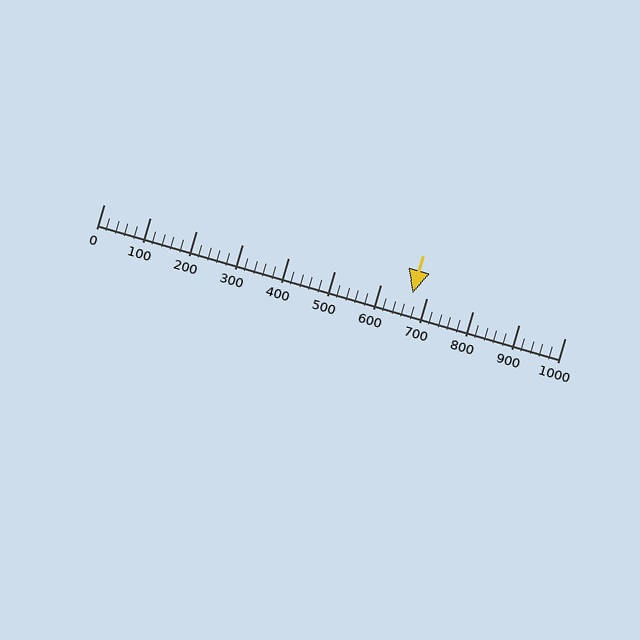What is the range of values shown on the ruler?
The ruler shows values from 0 to 1000.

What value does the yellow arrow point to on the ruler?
The yellow arrow points to approximately 670.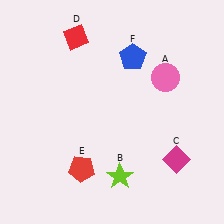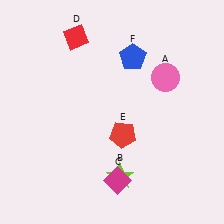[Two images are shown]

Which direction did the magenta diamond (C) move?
The magenta diamond (C) moved left.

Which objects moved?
The objects that moved are: the magenta diamond (C), the red pentagon (E).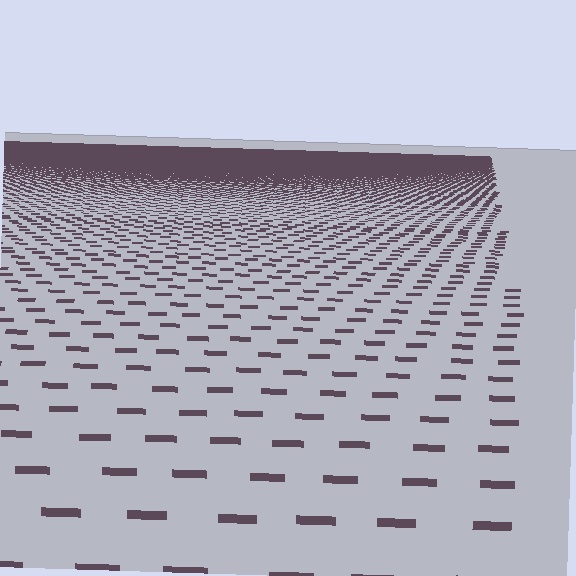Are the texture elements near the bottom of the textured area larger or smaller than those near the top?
Larger. Near the bottom, elements are closer to the viewer and appear at a bigger on-screen size.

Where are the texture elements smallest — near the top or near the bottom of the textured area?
Near the top.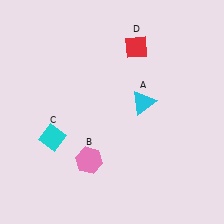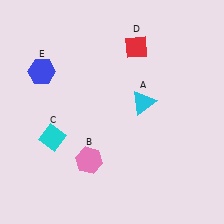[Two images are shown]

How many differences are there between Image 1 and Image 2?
There is 1 difference between the two images.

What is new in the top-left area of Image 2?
A blue hexagon (E) was added in the top-left area of Image 2.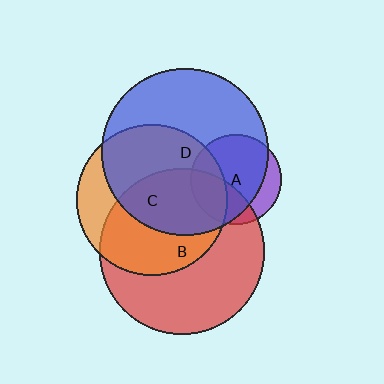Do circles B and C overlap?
Yes.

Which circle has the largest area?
Circle D (blue).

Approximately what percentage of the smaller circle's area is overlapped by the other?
Approximately 60%.